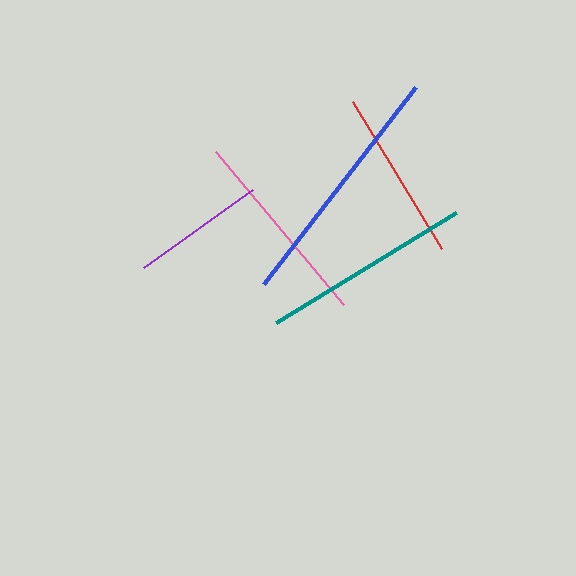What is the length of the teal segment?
The teal segment is approximately 211 pixels long.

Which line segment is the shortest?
The purple line is the shortest at approximately 134 pixels.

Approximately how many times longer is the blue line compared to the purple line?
The blue line is approximately 1.9 times the length of the purple line.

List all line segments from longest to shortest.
From longest to shortest: blue, teal, pink, red, purple.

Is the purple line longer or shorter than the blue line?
The blue line is longer than the purple line.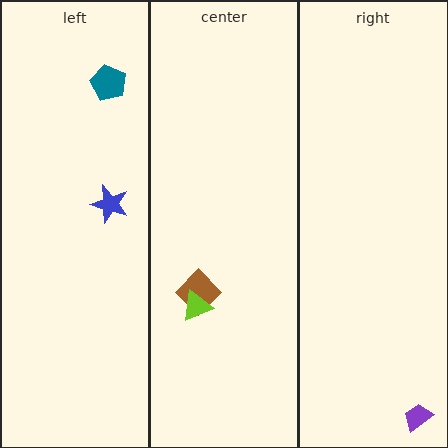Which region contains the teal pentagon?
The left region.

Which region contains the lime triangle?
The center region.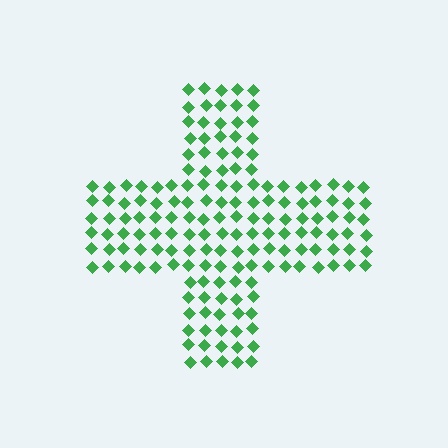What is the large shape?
The large shape is a cross.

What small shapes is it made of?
It is made of small diamonds.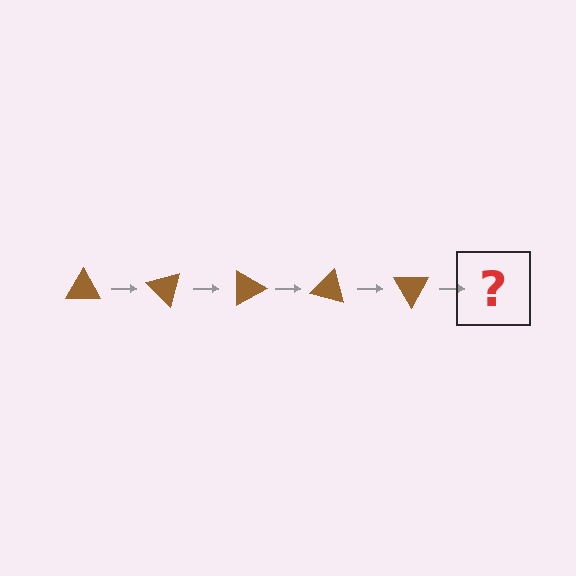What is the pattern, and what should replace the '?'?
The pattern is that the triangle rotates 45 degrees each step. The '?' should be a brown triangle rotated 225 degrees.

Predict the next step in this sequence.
The next step is a brown triangle rotated 225 degrees.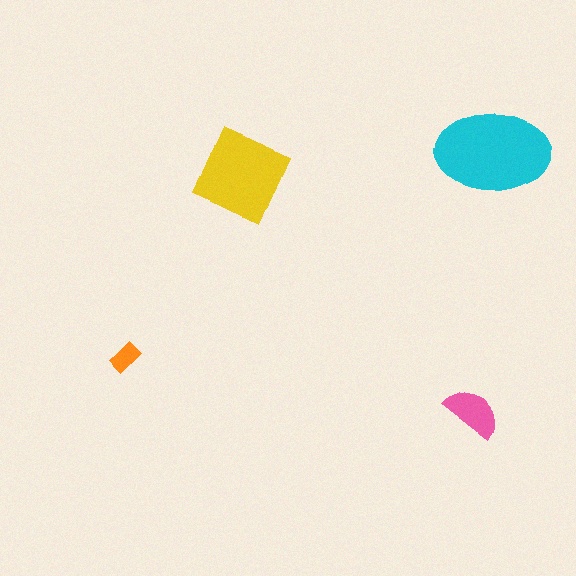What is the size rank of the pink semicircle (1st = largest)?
3rd.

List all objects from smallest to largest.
The orange rectangle, the pink semicircle, the yellow square, the cyan ellipse.